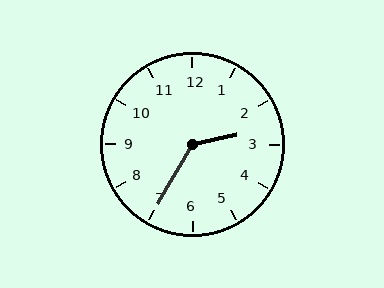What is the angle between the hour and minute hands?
Approximately 132 degrees.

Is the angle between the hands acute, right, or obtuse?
It is obtuse.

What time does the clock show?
2:35.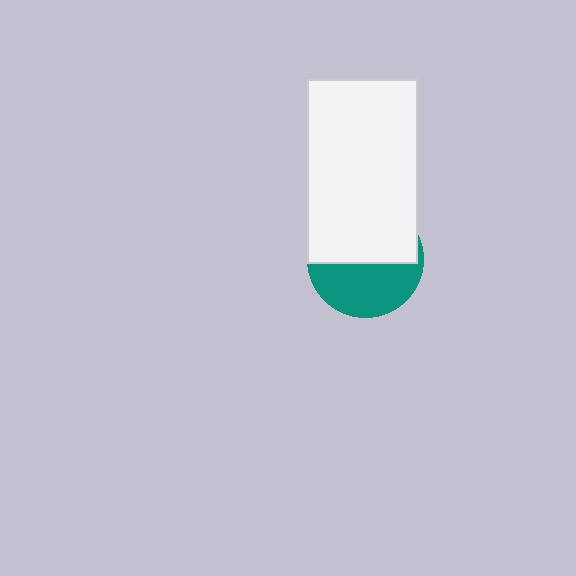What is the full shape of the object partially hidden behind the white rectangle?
The partially hidden object is a teal circle.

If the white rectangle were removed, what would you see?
You would see the complete teal circle.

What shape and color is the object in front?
The object in front is a white rectangle.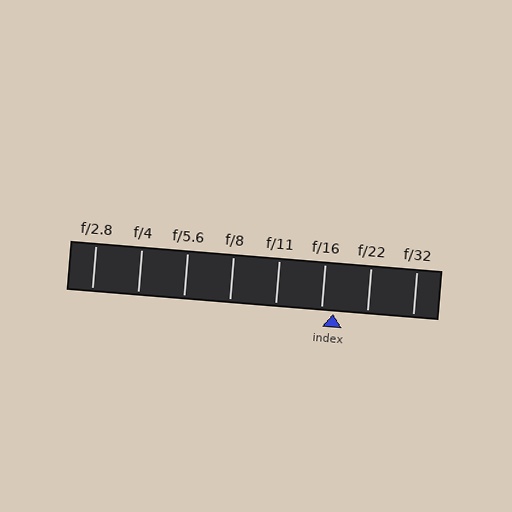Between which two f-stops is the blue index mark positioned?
The index mark is between f/16 and f/22.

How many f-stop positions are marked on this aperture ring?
There are 8 f-stop positions marked.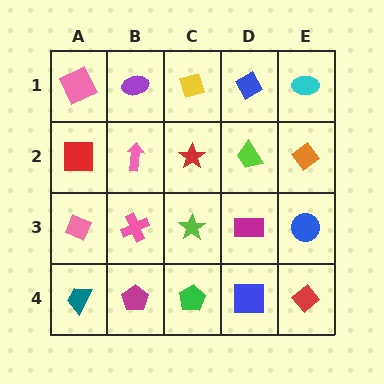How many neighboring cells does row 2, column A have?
3.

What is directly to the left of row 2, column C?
A pink arrow.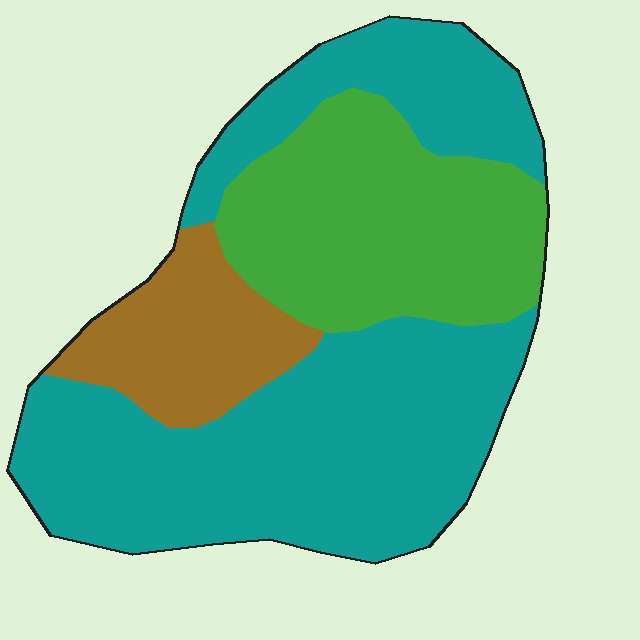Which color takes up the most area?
Teal, at roughly 55%.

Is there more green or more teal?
Teal.